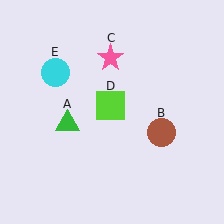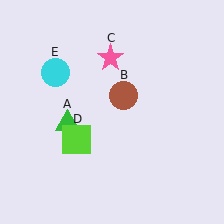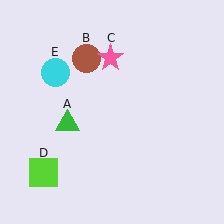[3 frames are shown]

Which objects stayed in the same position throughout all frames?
Green triangle (object A) and pink star (object C) and cyan circle (object E) remained stationary.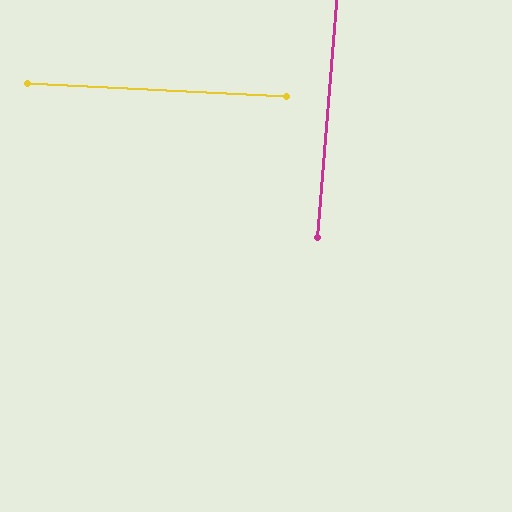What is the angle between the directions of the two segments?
Approximately 88 degrees.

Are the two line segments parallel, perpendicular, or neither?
Perpendicular — they meet at approximately 88°.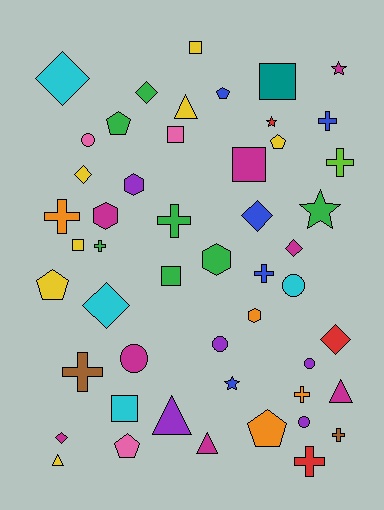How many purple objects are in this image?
There are 5 purple objects.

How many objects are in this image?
There are 50 objects.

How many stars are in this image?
There are 4 stars.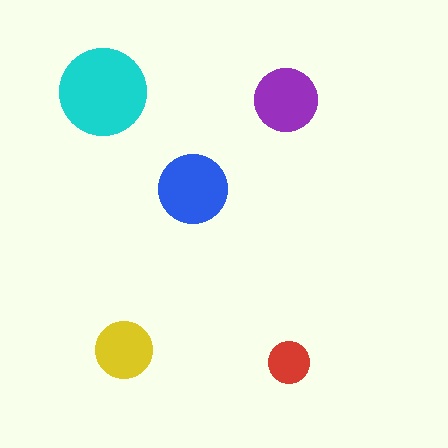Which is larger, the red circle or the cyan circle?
The cyan one.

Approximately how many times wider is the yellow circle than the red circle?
About 1.5 times wider.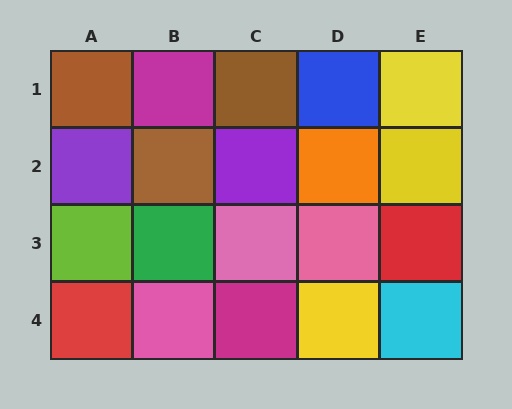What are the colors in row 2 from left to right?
Purple, brown, purple, orange, yellow.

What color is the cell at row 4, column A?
Red.